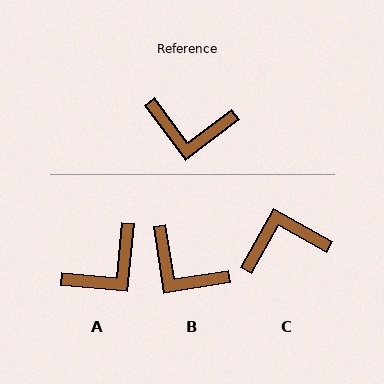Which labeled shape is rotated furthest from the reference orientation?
C, about 156 degrees away.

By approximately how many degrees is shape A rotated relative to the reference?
Approximately 48 degrees counter-clockwise.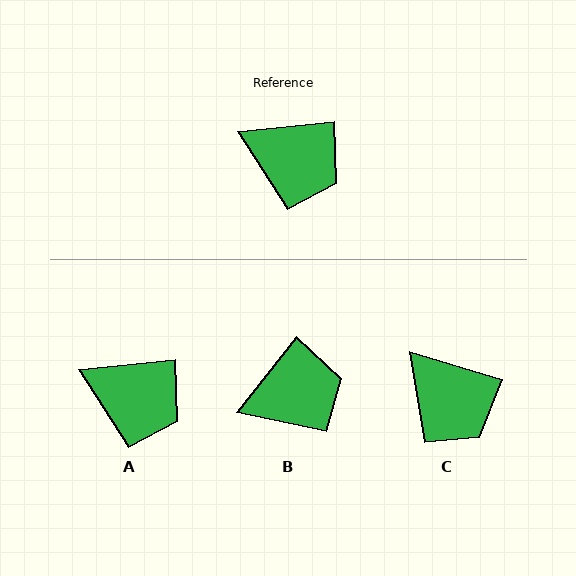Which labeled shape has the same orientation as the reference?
A.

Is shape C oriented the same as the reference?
No, it is off by about 23 degrees.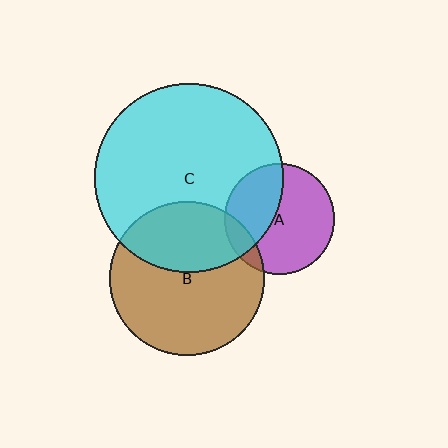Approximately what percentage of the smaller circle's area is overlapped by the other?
Approximately 40%.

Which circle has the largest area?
Circle C (cyan).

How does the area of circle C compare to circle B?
Approximately 1.5 times.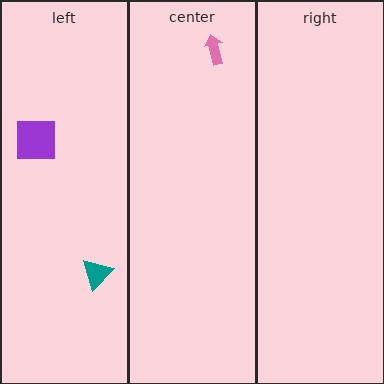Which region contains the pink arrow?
The center region.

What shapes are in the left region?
The teal triangle, the purple square.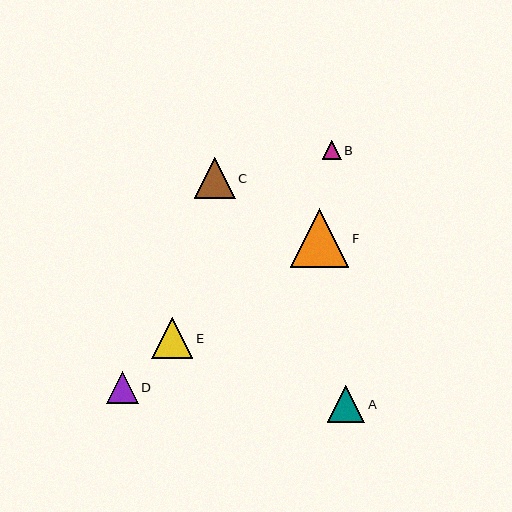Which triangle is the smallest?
Triangle B is the smallest with a size of approximately 19 pixels.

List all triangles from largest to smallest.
From largest to smallest: F, E, C, A, D, B.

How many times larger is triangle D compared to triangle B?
Triangle D is approximately 1.7 times the size of triangle B.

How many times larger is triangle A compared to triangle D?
Triangle A is approximately 1.2 times the size of triangle D.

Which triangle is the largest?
Triangle F is the largest with a size of approximately 58 pixels.